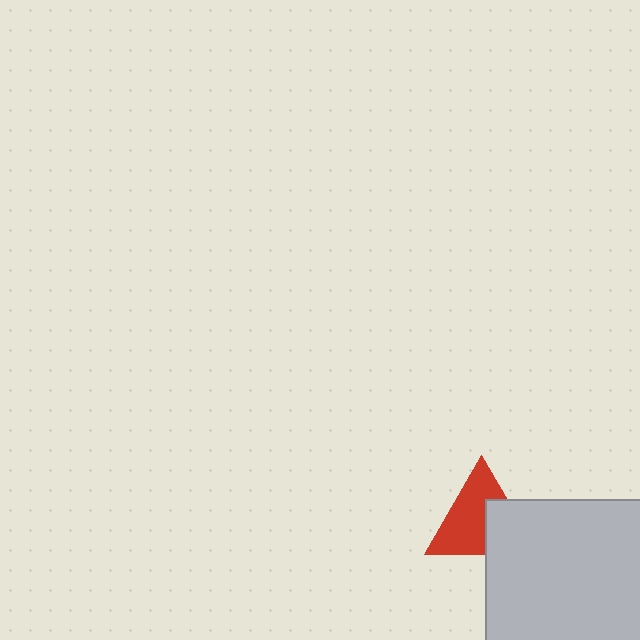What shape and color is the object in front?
The object in front is a light gray square.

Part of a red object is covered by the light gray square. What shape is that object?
It is a triangle.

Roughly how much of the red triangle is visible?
About half of it is visible (roughly 63%).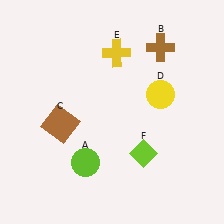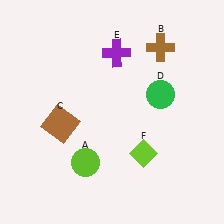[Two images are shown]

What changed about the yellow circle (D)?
In Image 1, D is yellow. In Image 2, it changed to green.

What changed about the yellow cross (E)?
In Image 1, E is yellow. In Image 2, it changed to purple.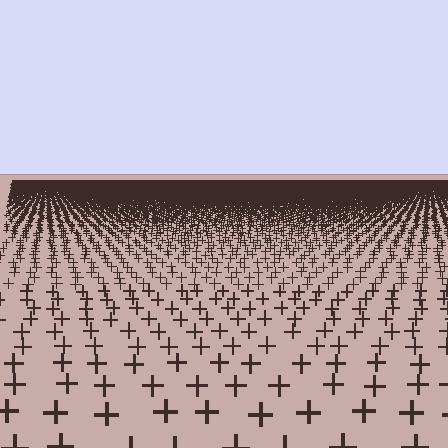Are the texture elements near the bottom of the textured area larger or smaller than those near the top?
Larger. Near the bottom, elements are closer to the viewer and appear at a bigger on-screen size.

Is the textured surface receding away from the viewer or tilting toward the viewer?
The surface is receding away from the viewer. Texture elements get smaller and denser toward the top.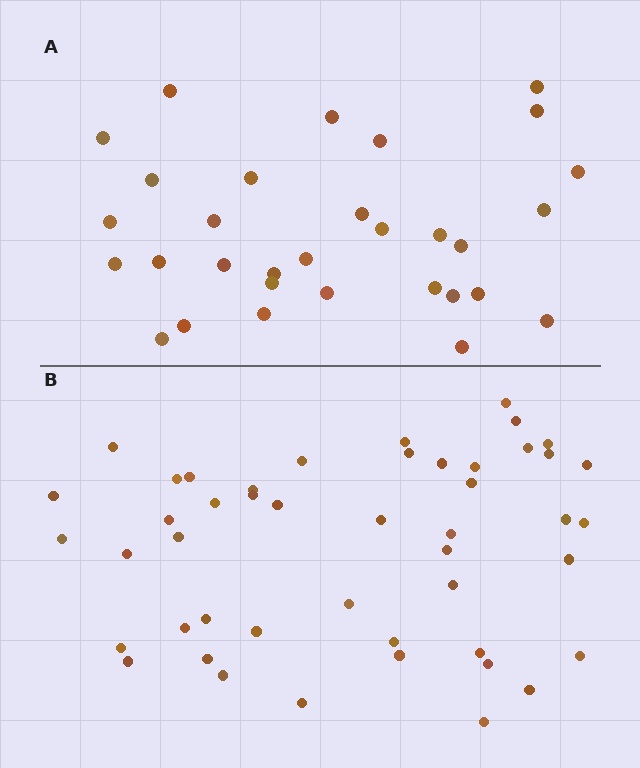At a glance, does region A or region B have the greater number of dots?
Region B (the bottom region) has more dots.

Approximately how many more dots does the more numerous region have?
Region B has approximately 15 more dots than region A.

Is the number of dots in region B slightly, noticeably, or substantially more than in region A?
Region B has substantially more. The ratio is roughly 1.5 to 1.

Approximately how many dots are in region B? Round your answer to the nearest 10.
About 50 dots. (The exact count is 47, which rounds to 50.)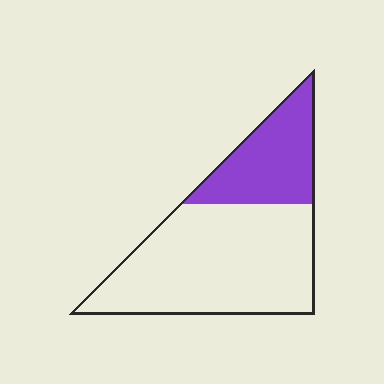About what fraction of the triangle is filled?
About one third (1/3).